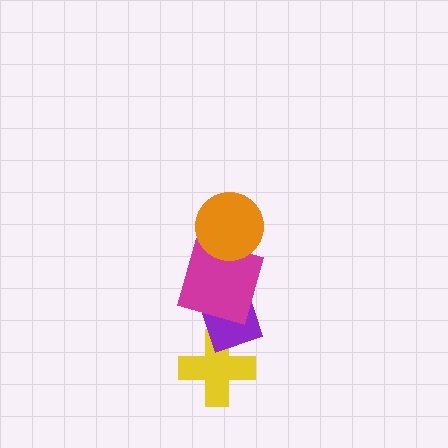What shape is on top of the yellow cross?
The purple diamond is on top of the yellow cross.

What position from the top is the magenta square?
The magenta square is 2nd from the top.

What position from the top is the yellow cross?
The yellow cross is 4th from the top.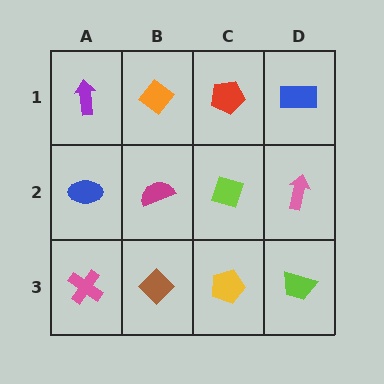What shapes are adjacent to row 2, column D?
A blue rectangle (row 1, column D), a lime trapezoid (row 3, column D), a lime diamond (row 2, column C).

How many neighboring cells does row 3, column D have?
2.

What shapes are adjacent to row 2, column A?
A purple arrow (row 1, column A), a pink cross (row 3, column A), a magenta semicircle (row 2, column B).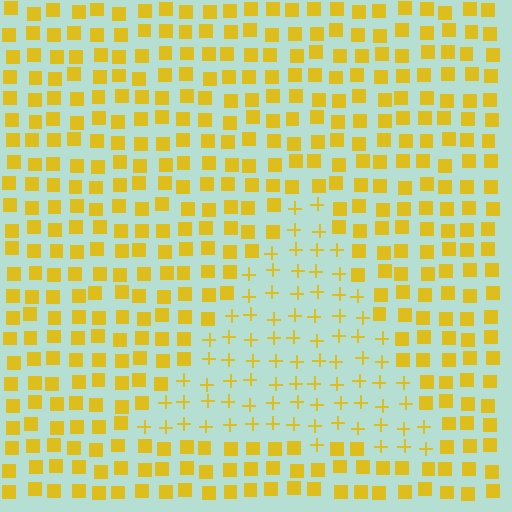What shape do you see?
I see a triangle.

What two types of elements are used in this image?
The image uses plus signs inside the triangle region and squares outside it.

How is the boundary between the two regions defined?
The boundary is defined by a change in element shape: plus signs inside vs. squares outside. All elements share the same color and spacing.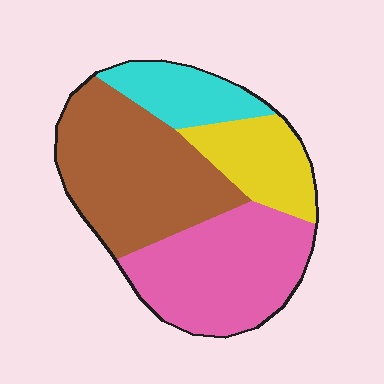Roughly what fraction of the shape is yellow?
Yellow takes up about one sixth (1/6) of the shape.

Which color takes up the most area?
Brown, at roughly 35%.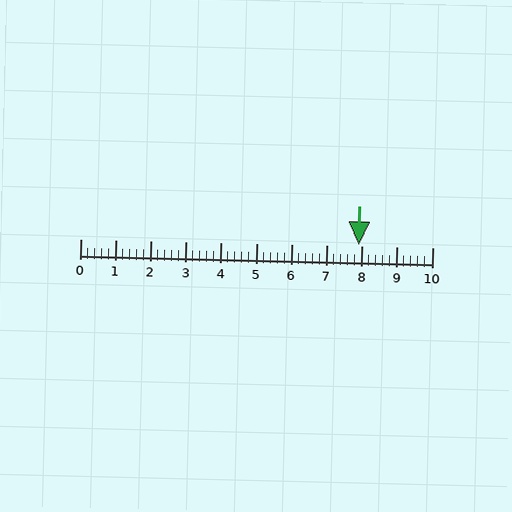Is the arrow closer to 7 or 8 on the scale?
The arrow is closer to 8.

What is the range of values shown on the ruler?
The ruler shows values from 0 to 10.